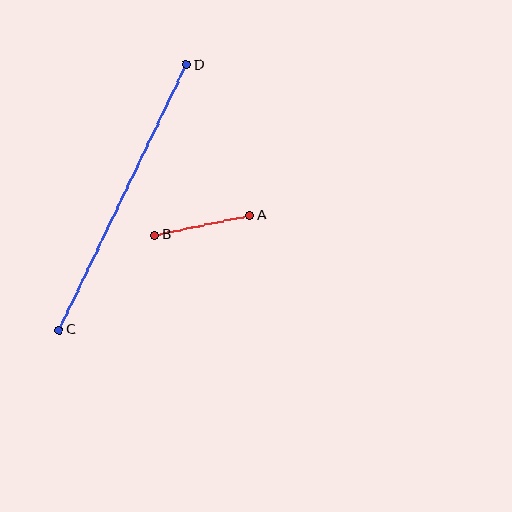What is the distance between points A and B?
The distance is approximately 97 pixels.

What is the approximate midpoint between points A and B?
The midpoint is at approximately (202, 225) pixels.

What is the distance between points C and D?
The distance is approximately 294 pixels.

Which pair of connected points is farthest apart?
Points C and D are farthest apart.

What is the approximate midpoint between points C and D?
The midpoint is at approximately (123, 197) pixels.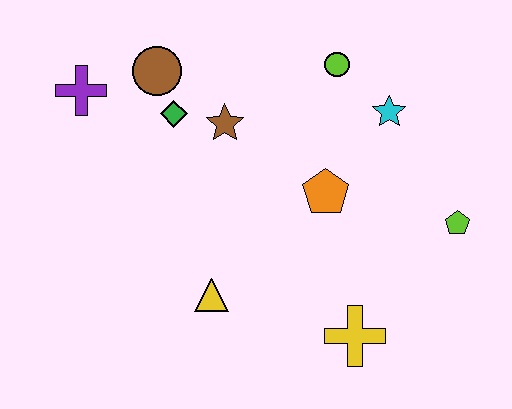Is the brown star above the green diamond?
No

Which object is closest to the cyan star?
The lime circle is closest to the cyan star.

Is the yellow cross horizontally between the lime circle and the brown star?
No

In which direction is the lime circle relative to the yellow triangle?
The lime circle is above the yellow triangle.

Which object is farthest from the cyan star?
The purple cross is farthest from the cyan star.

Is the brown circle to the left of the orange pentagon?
Yes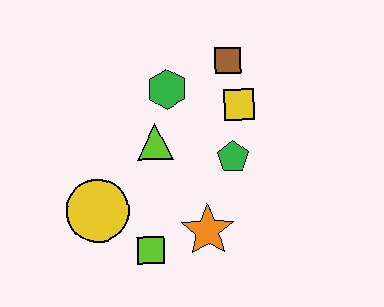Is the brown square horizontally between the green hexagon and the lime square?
No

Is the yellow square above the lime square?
Yes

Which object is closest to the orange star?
The lime square is closest to the orange star.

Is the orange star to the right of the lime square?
Yes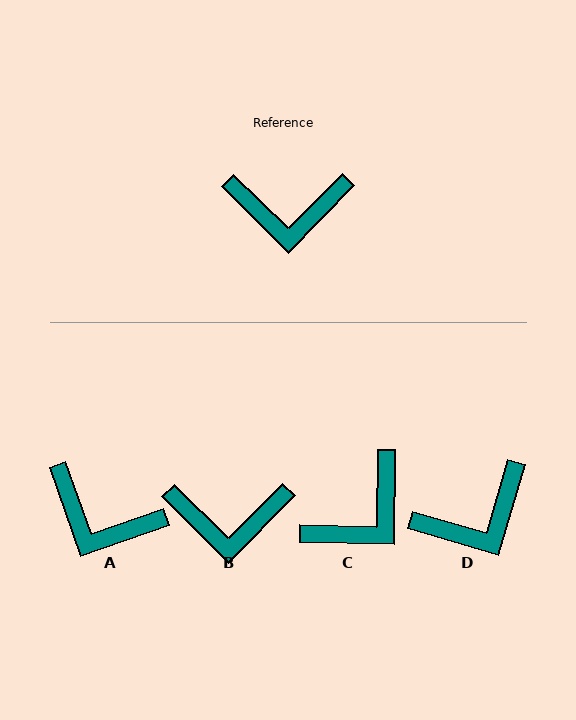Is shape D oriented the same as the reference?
No, it is off by about 28 degrees.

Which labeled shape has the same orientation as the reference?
B.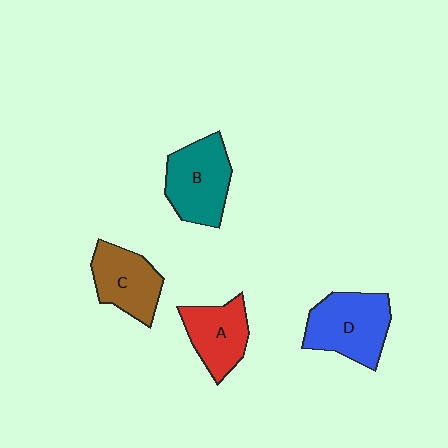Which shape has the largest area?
Shape D (blue).